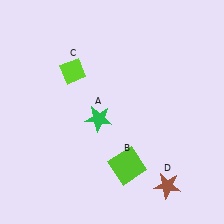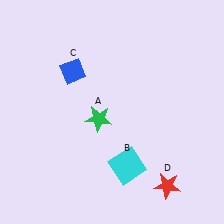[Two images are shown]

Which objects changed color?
B changed from lime to cyan. C changed from lime to blue. D changed from brown to red.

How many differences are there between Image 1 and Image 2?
There are 3 differences between the two images.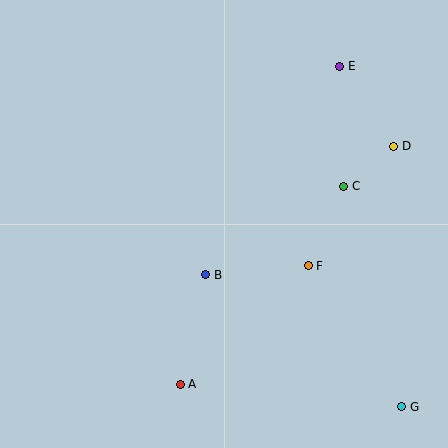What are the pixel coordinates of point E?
Point E is at (340, 66).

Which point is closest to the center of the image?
Point B at (206, 275) is closest to the center.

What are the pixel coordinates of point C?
Point C is at (344, 186).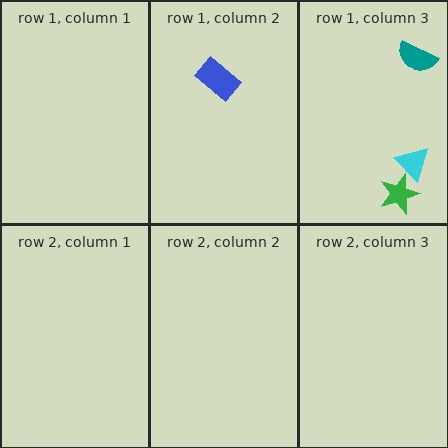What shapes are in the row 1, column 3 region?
The green star, the teal semicircle, the cyan triangle.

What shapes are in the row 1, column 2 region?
The blue rectangle.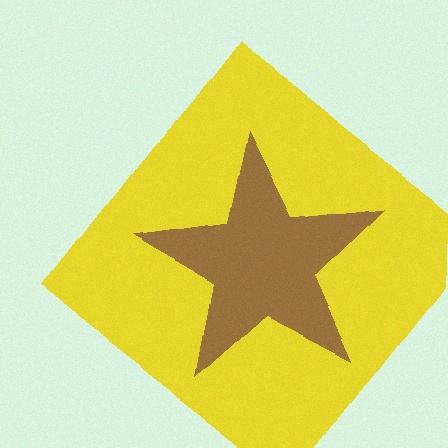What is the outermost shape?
The yellow diamond.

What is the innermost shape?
The brown star.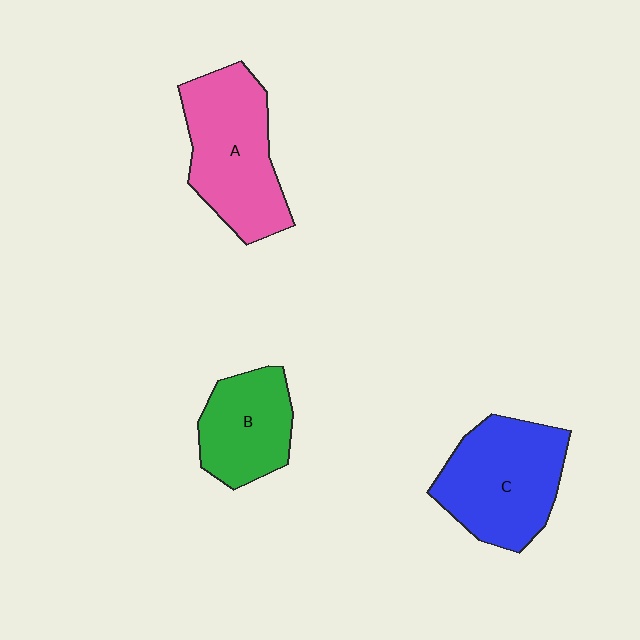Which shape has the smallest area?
Shape B (green).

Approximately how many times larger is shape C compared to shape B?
Approximately 1.4 times.